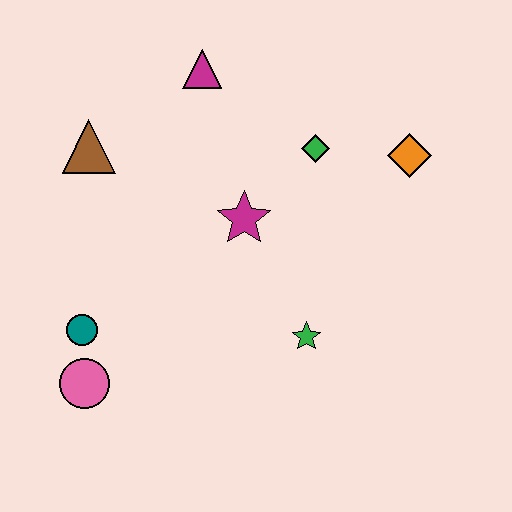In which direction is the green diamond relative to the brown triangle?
The green diamond is to the right of the brown triangle.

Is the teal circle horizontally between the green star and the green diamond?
No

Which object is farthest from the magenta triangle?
The pink circle is farthest from the magenta triangle.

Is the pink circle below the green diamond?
Yes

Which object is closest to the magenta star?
The green diamond is closest to the magenta star.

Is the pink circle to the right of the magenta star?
No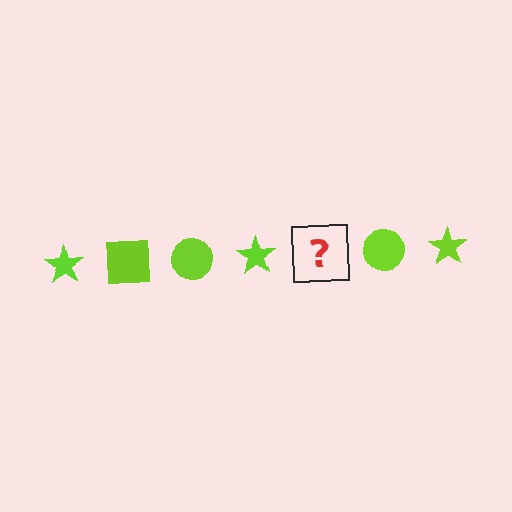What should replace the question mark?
The question mark should be replaced with a lime square.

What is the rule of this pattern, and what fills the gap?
The rule is that the pattern cycles through star, square, circle shapes in lime. The gap should be filled with a lime square.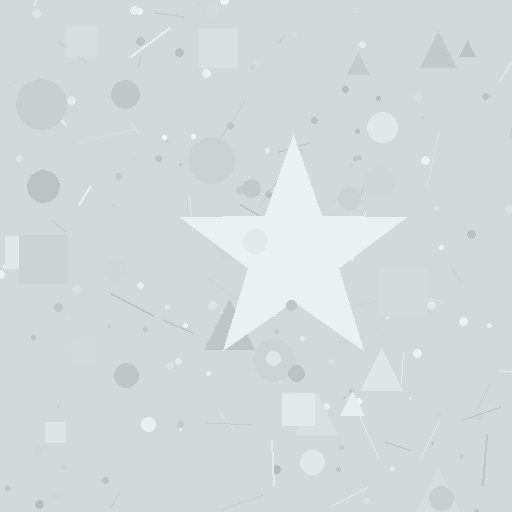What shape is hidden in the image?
A star is hidden in the image.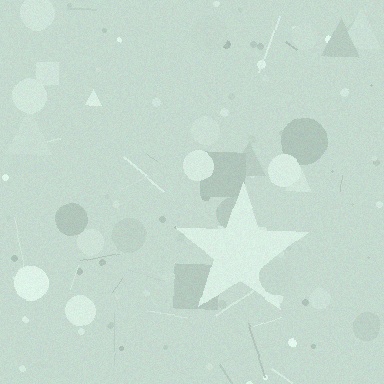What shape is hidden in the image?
A star is hidden in the image.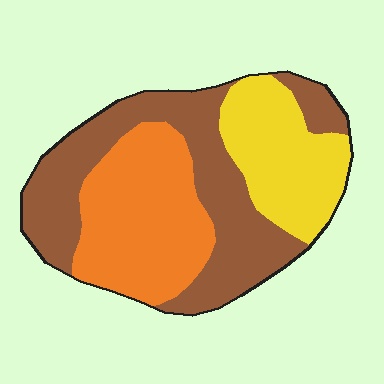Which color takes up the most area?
Brown, at roughly 45%.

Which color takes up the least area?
Yellow, at roughly 25%.